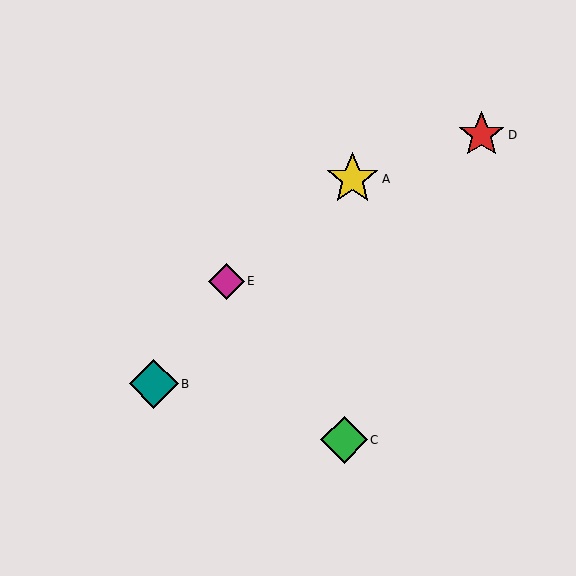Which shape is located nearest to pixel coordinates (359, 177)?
The yellow star (labeled A) at (352, 179) is nearest to that location.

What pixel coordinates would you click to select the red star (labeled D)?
Click at (482, 135) to select the red star D.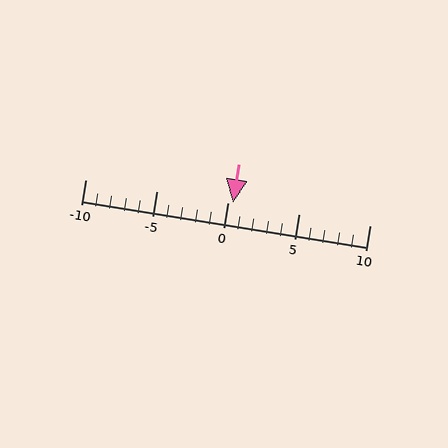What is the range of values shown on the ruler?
The ruler shows values from -10 to 10.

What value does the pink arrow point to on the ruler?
The pink arrow points to approximately 0.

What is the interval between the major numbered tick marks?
The major tick marks are spaced 5 units apart.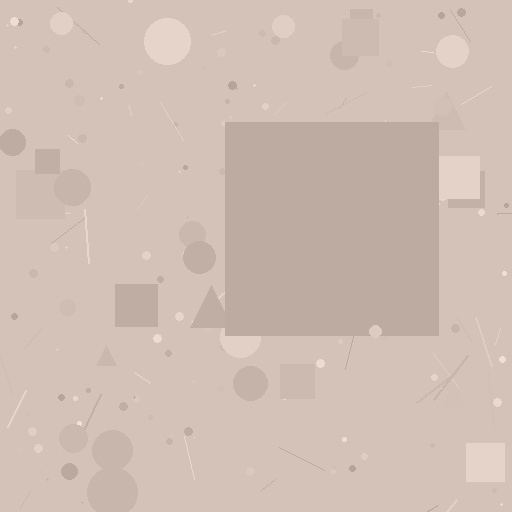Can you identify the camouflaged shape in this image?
The camouflaged shape is a square.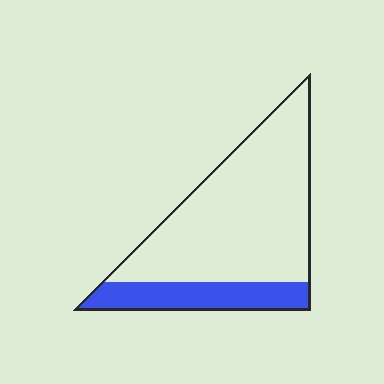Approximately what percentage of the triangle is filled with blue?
Approximately 25%.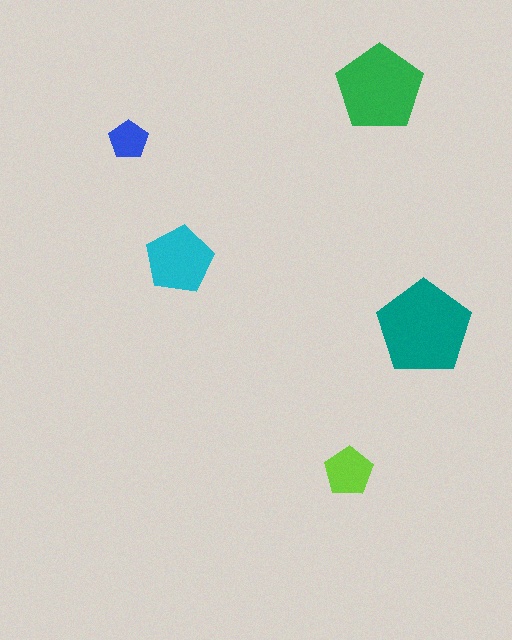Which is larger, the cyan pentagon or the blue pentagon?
The cyan one.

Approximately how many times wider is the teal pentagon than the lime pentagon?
About 2 times wider.